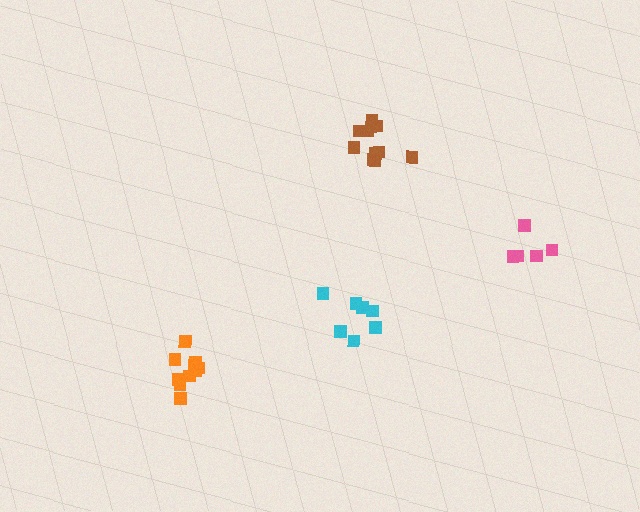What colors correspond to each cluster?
The clusters are colored: brown, pink, orange, cyan.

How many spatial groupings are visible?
There are 4 spatial groupings.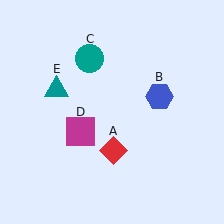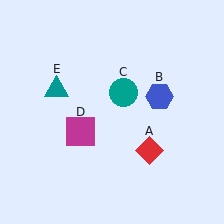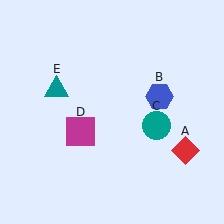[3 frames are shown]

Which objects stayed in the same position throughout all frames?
Blue hexagon (object B) and magenta square (object D) and teal triangle (object E) remained stationary.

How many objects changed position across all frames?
2 objects changed position: red diamond (object A), teal circle (object C).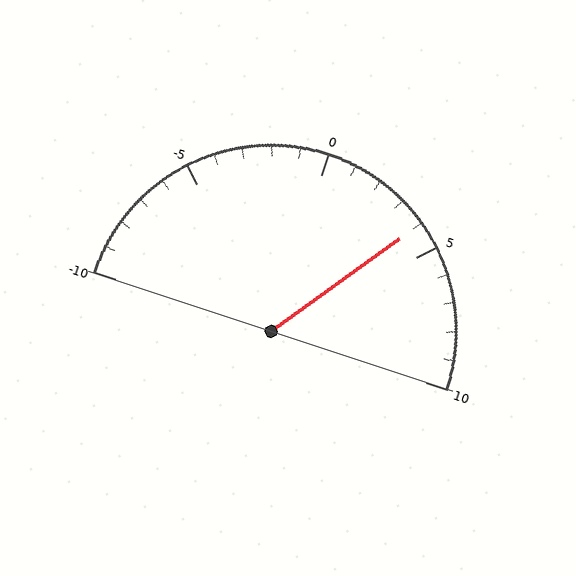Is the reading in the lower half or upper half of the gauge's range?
The reading is in the upper half of the range (-10 to 10).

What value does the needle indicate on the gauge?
The needle indicates approximately 4.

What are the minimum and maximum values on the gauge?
The gauge ranges from -10 to 10.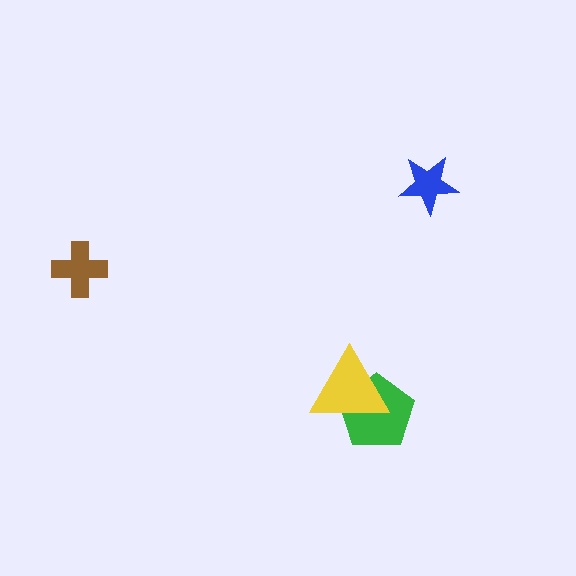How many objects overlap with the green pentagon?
1 object overlaps with the green pentagon.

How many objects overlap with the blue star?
0 objects overlap with the blue star.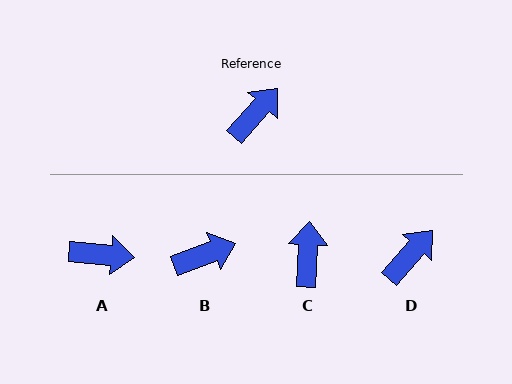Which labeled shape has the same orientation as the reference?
D.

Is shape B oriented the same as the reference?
No, it is off by about 28 degrees.